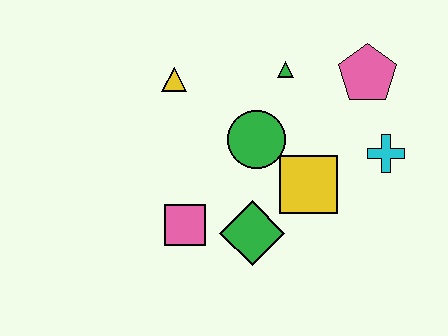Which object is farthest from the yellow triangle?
The cyan cross is farthest from the yellow triangle.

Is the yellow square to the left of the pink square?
No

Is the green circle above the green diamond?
Yes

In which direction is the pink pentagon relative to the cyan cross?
The pink pentagon is above the cyan cross.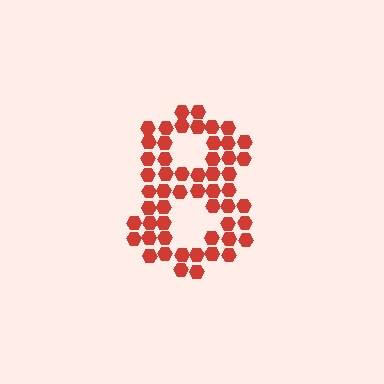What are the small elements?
The small elements are hexagons.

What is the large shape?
The large shape is the digit 8.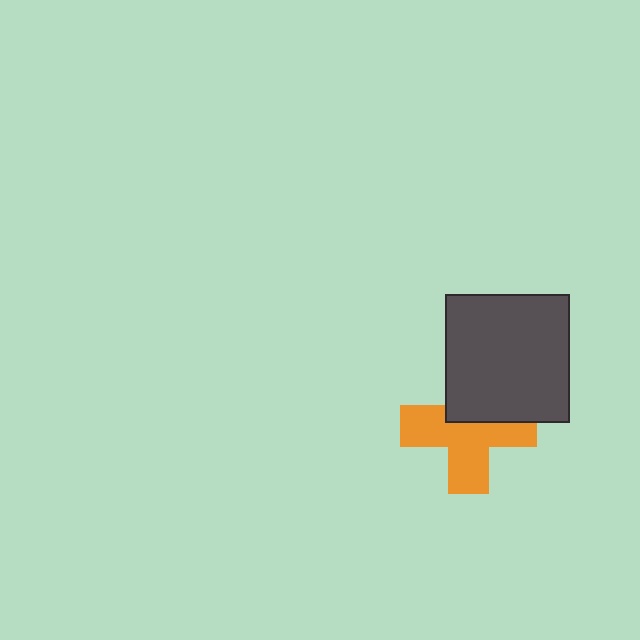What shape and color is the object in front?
The object in front is a dark gray rectangle.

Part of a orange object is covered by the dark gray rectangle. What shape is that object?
It is a cross.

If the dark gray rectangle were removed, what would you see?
You would see the complete orange cross.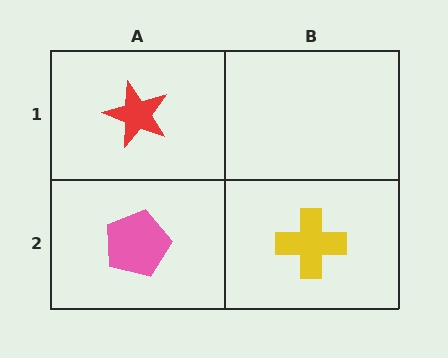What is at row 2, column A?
A pink pentagon.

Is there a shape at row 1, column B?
No, that cell is empty.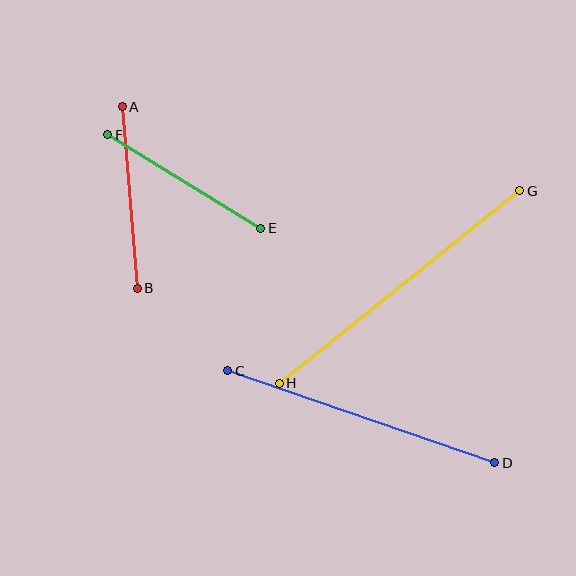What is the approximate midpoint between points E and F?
The midpoint is at approximately (184, 182) pixels.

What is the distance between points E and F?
The distance is approximately 179 pixels.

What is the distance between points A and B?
The distance is approximately 182 pixels.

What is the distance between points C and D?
The distance is approximately 283 pixels.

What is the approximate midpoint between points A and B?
The midpoint is at approximately (130, 197) pixels.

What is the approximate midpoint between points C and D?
The midpoint is at approximately (361, 417) pixels.